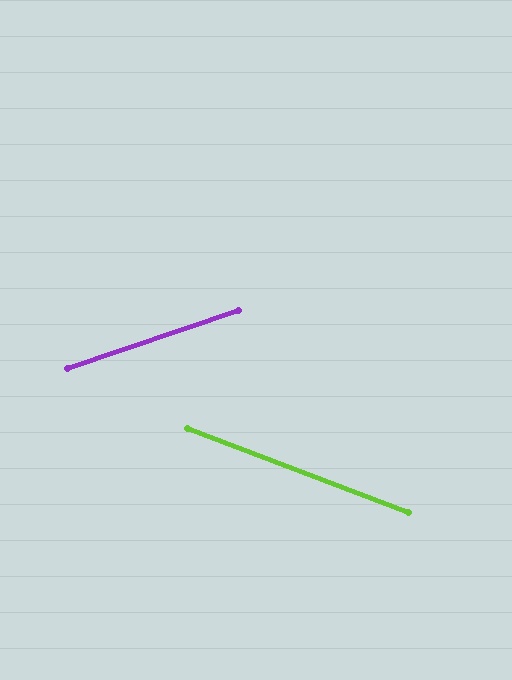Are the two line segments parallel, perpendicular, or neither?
Neither parallel nor perpendicular — they differ by about 40°.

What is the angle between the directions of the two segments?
Approximately 40 degrees.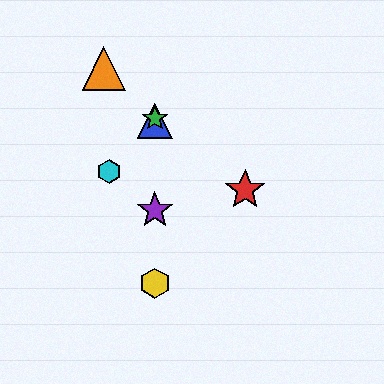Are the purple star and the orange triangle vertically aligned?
No, the purple star is at x≈155 and the orange triangle is at x≈104.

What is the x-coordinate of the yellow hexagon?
The yellow hexagon is at x≈155.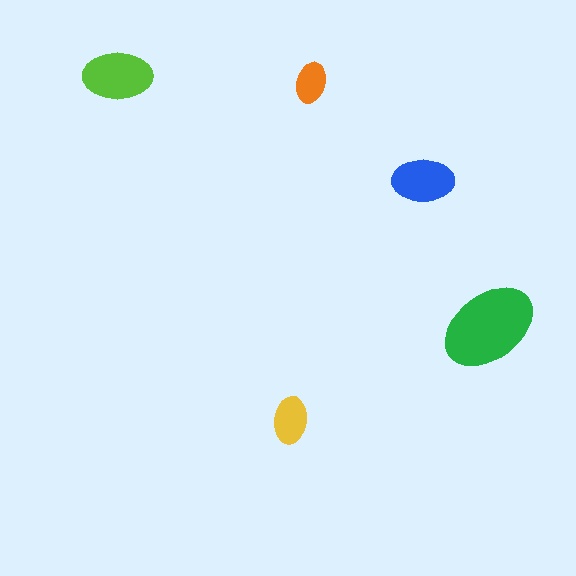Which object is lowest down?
The yellow ellipse is bottommost.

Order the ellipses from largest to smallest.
the green one, the lime one, the blue one, the yellow one, the orange one.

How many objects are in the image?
There are 5 objects in the image.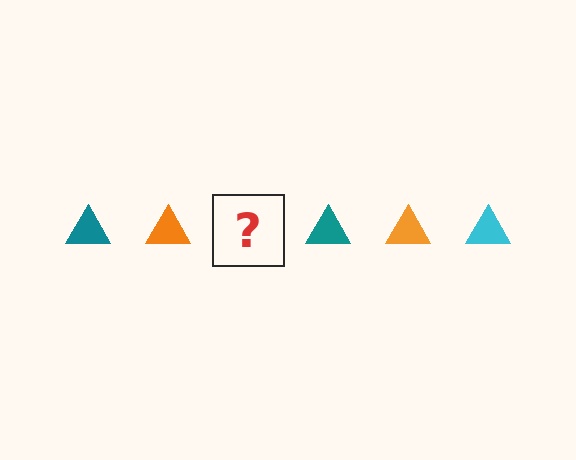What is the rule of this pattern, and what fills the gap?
The rule is that the pattern cycles through teal, orange, cyan triangles. The gap should be filled with a cyan triangle.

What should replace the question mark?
The question mark should be replaced with a cyan triangle.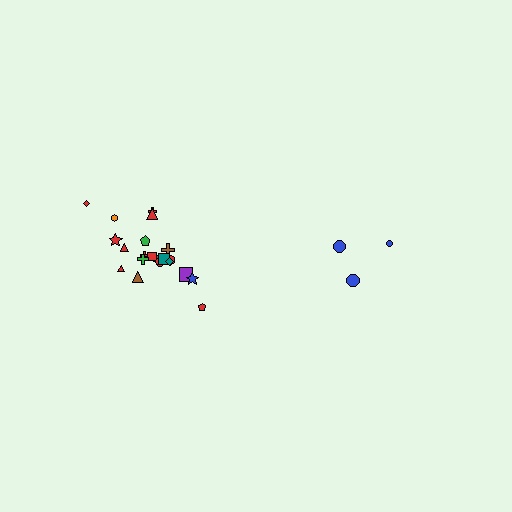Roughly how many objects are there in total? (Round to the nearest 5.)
Roughly 25 objects in total.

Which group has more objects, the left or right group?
The left group.